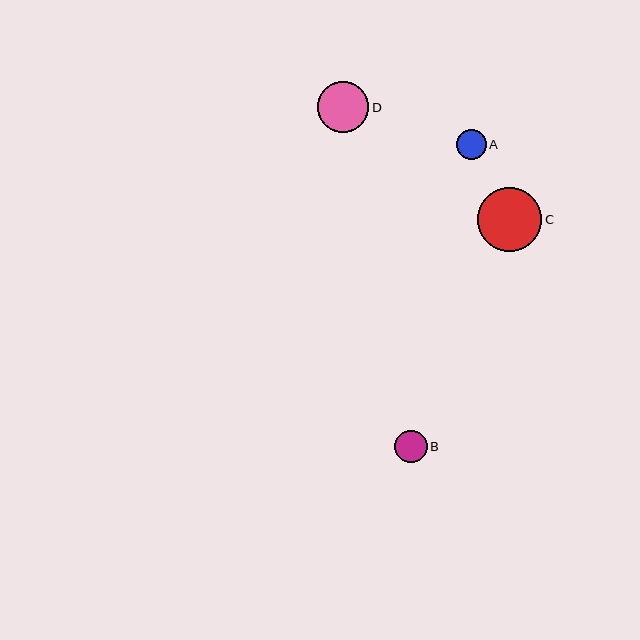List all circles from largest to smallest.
From largest to smallest: C, D, B, A.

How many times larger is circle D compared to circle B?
Circle D is approximately 1.6 times the size of circle B.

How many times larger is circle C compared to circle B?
Circle C is approximately 2.0 times the size of circle B.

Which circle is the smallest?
Circle A is the smallest with a size of approximately 30 pixels.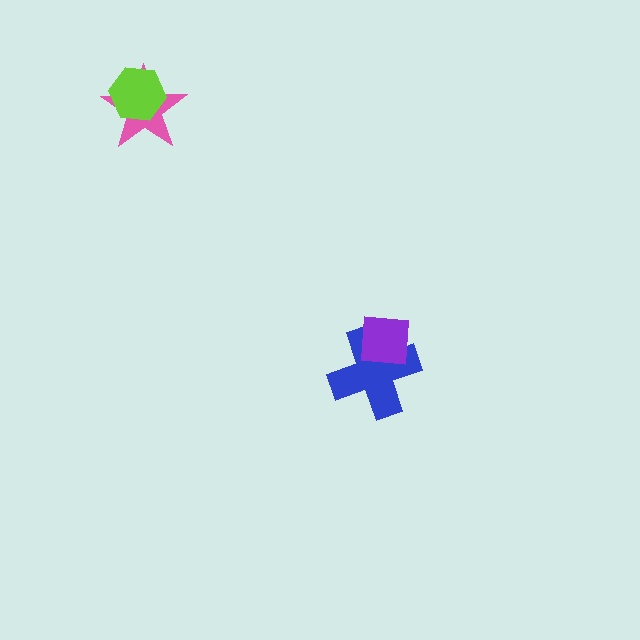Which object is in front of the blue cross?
The purple square is in front of the blue cross.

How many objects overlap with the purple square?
1 object overlaps with the purple square.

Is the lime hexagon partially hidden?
No, no other shape covers it.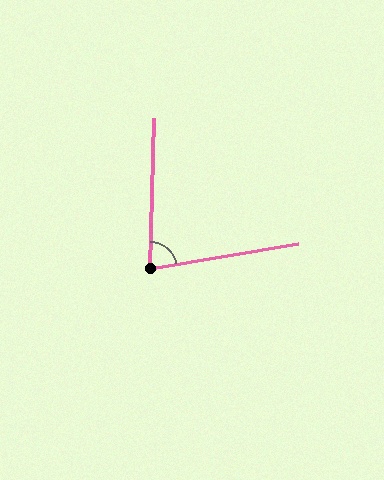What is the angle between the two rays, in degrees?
Approximately 79 degrees.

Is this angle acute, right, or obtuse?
It is acute.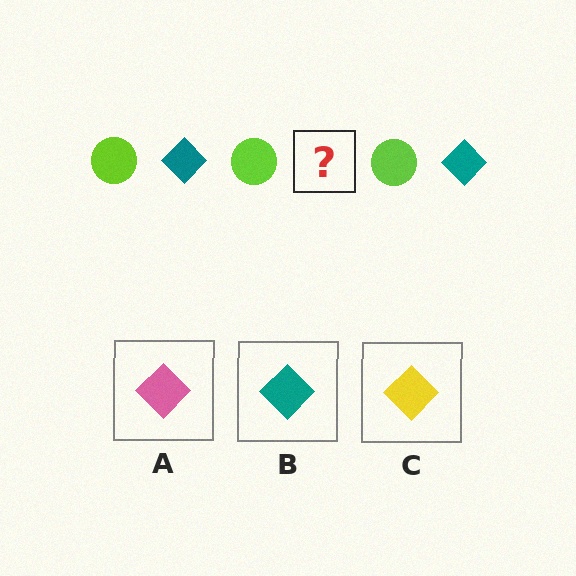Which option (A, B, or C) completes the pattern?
B.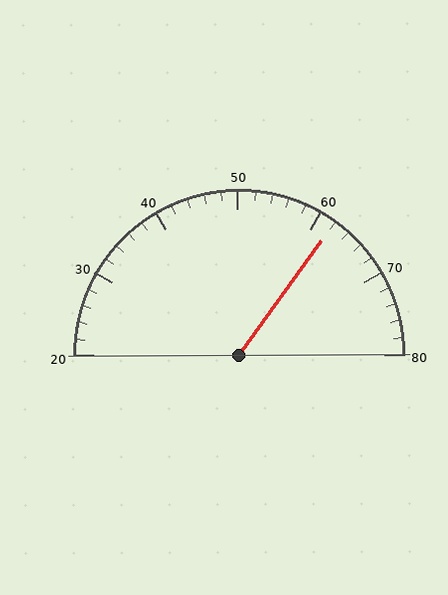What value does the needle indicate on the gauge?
The needle indicates approximately 62.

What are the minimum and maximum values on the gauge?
The gauge ranges from 20 to 80.